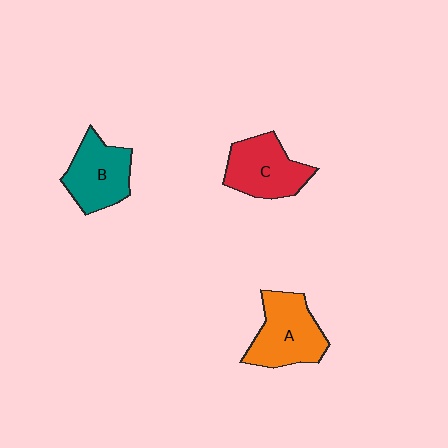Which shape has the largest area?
Shape A (orange).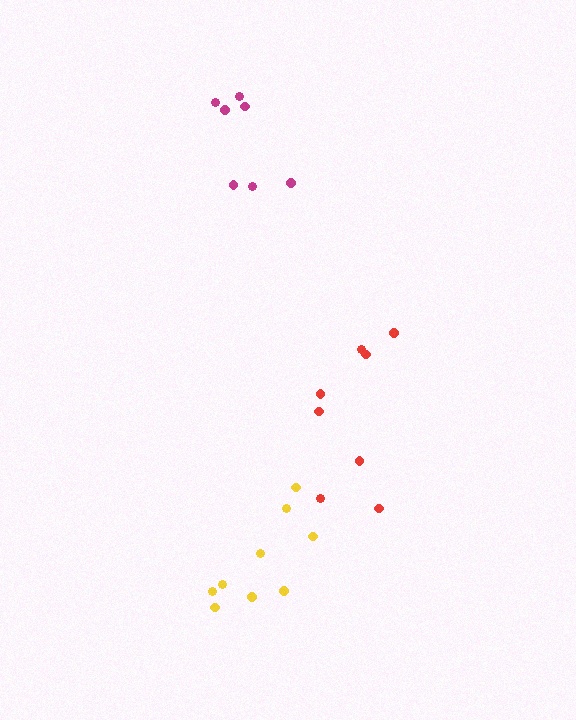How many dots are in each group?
Group 1: 9 dots, Group 2: 7 dots, Group 3: 8 dots (24 total).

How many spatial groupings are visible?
There are 3 spatial groupings.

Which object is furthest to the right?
The red cluster is rightmost.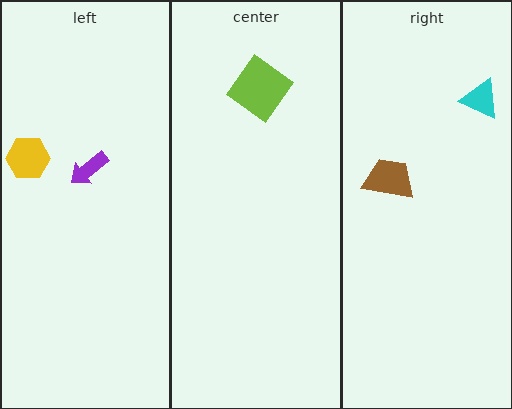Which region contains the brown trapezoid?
The right region.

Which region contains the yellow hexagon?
The left region.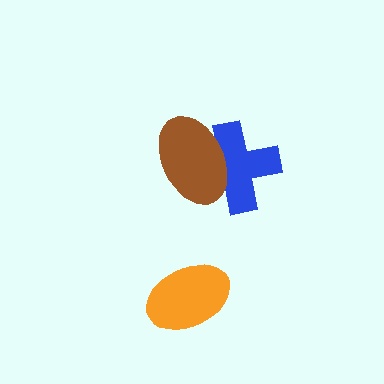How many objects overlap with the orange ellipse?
0 objects overlap with the orange ellipse.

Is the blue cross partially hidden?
Yes, it is partially covered by another shape.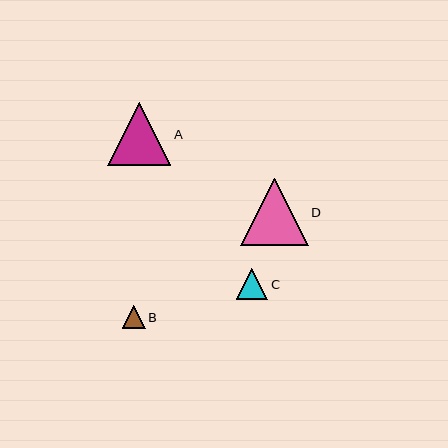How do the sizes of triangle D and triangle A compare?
Triangle D and triangle A are approximately the same size.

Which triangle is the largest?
Triangle D is the largest with a size of approximately 68 pixels.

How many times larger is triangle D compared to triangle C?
Triangle D is approximately 2.1 times the size of triangle C.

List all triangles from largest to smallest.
From largest to smallest: D, A, C, B.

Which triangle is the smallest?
Triangle B is the smallest with a size of approximately 23 pixels.